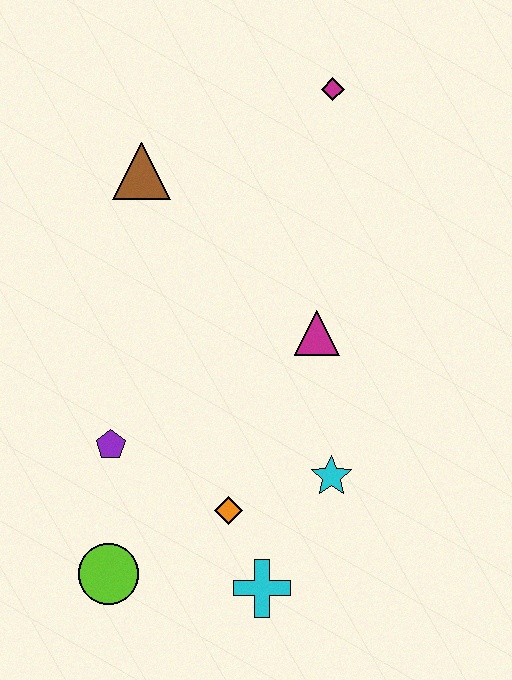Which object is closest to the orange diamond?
The cyan cross is closest to the orange diamond.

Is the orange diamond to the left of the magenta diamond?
Yes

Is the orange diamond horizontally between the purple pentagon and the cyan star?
Yes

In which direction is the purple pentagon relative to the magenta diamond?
The purple pentagon is below the magenta diamond.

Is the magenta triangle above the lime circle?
Yes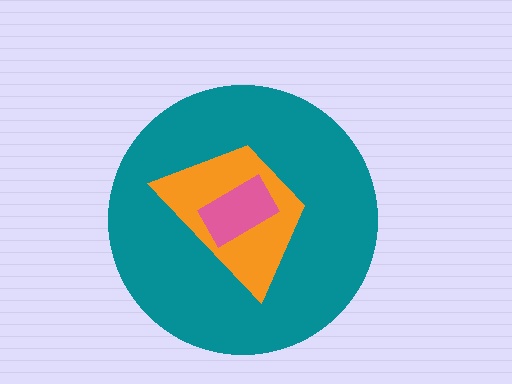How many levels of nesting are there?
3.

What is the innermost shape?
The pink rectangle.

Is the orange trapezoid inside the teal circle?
Yes.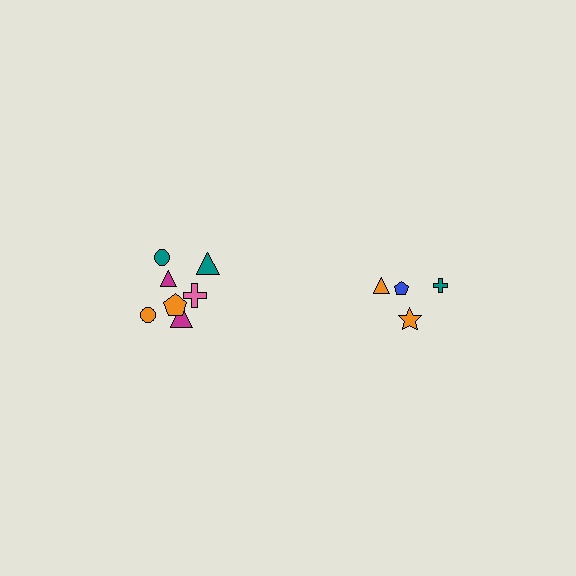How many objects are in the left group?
There are 7 objects.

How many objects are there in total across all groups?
There are 11 objects.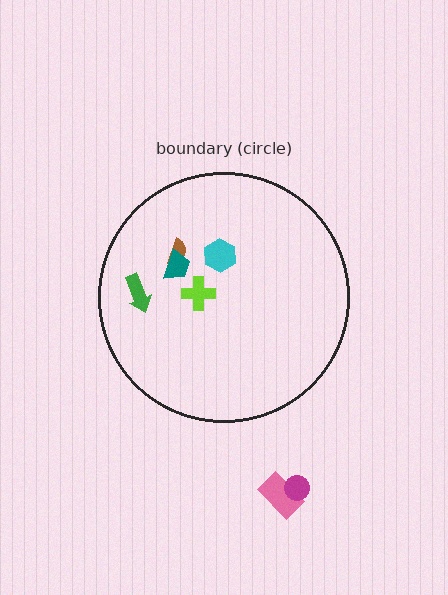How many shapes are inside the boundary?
5 inside, 2 outside.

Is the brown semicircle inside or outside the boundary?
Inside.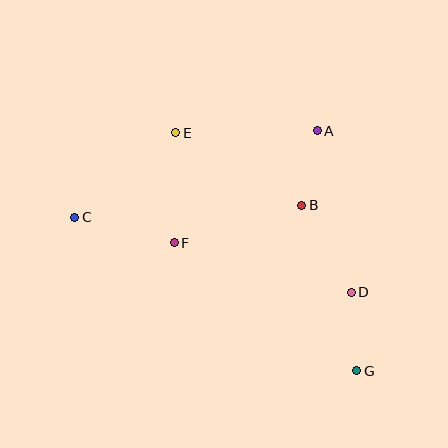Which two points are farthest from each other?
Points C and G are farthest from each other.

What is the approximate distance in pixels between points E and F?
The distance between E and F is approximately 110 pixels.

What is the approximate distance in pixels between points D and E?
The distance between D and E is approximately 237 pixels.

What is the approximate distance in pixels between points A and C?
The distance between A and C is approximately 257 pixels.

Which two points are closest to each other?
Points A and B are closest to each other.